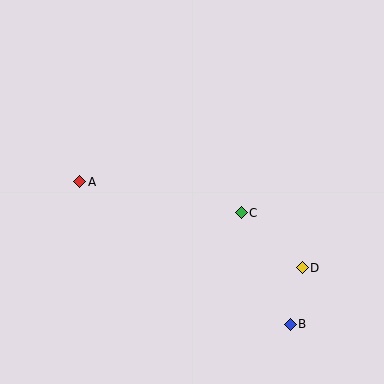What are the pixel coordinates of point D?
Point D is at (302, 268).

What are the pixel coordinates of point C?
Point C is at (241, 213).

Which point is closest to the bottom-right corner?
Point B is closest to the bottom-right corner.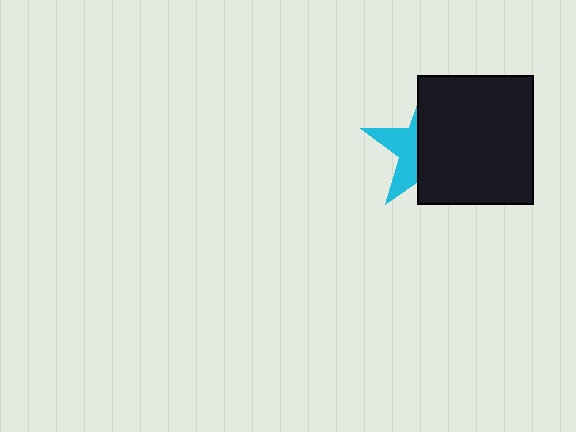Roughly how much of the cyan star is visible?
A small part of it is visible (roughly 37%).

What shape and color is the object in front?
The object in front is a black rectangle.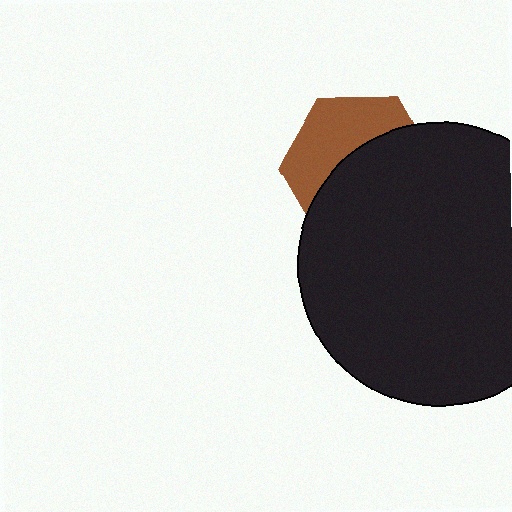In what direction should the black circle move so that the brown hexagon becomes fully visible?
The black circle should move down. That is the shortest direction to clear the overlap and leave the brown hexagon fully visible.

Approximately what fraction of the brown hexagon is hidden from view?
Roughly 59% of the brown hexagon is hidden behind the black circle.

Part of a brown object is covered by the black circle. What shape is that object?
It is a hexagon.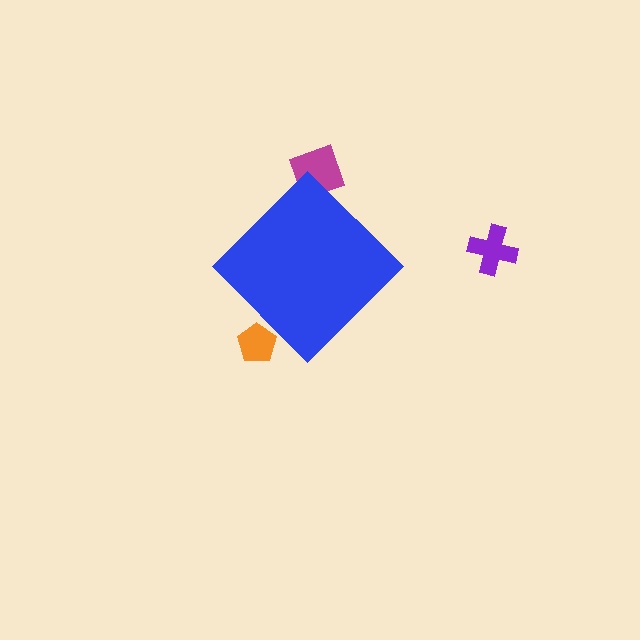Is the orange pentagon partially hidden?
Yes, the orange pentagon is partially hidden behind the blue diamond.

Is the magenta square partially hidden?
Yes, the magenta square is partially hidden behind the blue diamond.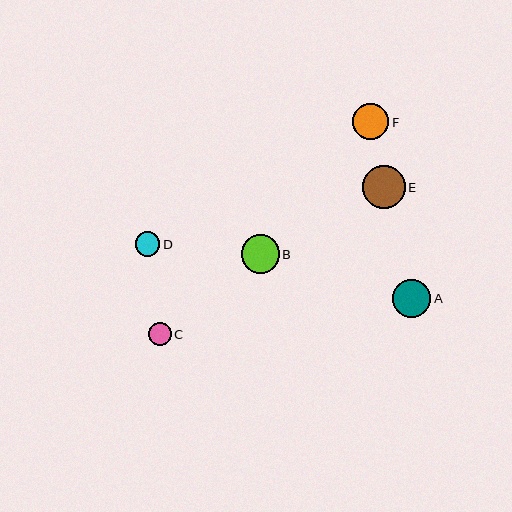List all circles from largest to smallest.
From largest to smallest: E, A, B, F, D, C.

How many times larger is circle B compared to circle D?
Circle B is approximately 1.5 times the size of circle D.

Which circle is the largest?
Circle E is the largest with a size of approximately 43 pixels.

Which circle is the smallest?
Circle C is the smallest with a size of approximately 23 pixels.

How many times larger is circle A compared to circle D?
Circle A is approximately 1.6 times the size of circle D.